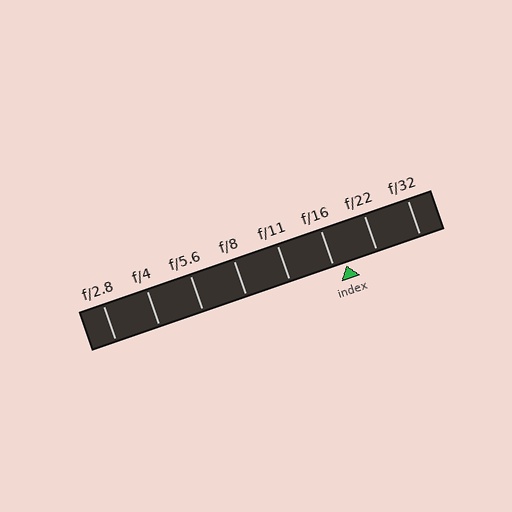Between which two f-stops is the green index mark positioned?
The index mark is between f/16 and f/22.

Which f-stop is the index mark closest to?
The index mark is closest to f/16.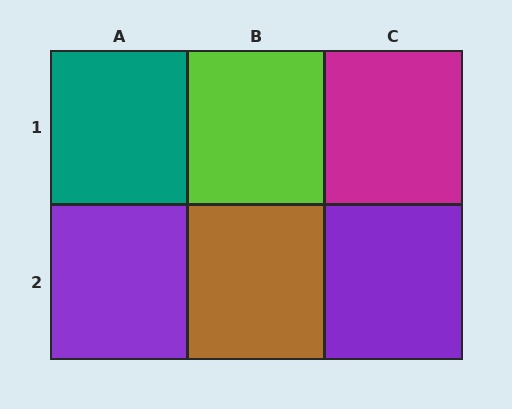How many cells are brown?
1 cell is brown.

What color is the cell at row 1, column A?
Teal.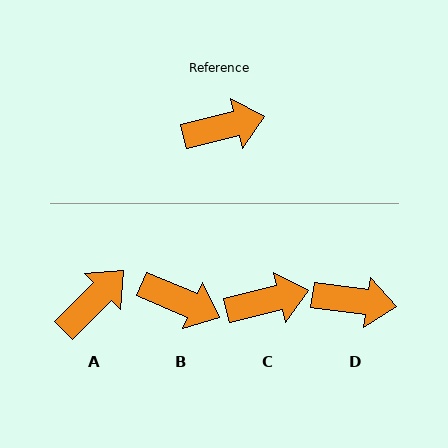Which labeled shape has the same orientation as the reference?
C.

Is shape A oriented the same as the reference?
No, it is off by about 31 degrees.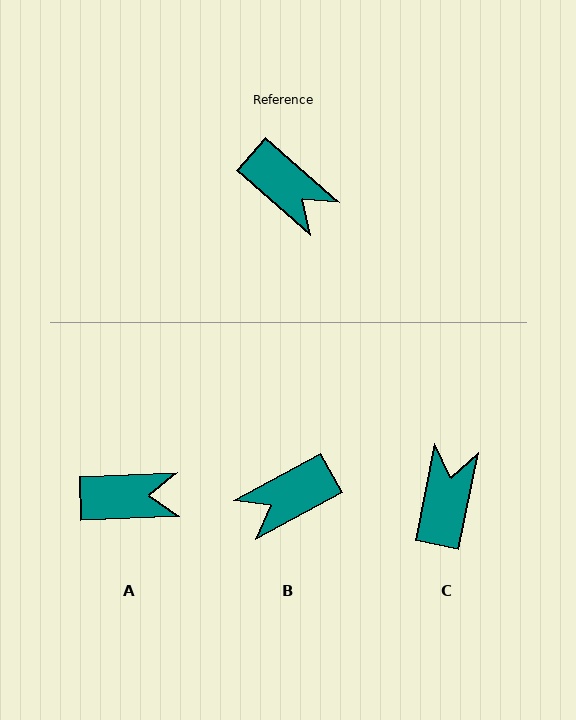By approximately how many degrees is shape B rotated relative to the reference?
Approximately 110 degrees clockwise.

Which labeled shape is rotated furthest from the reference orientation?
C, about 120 degrees away.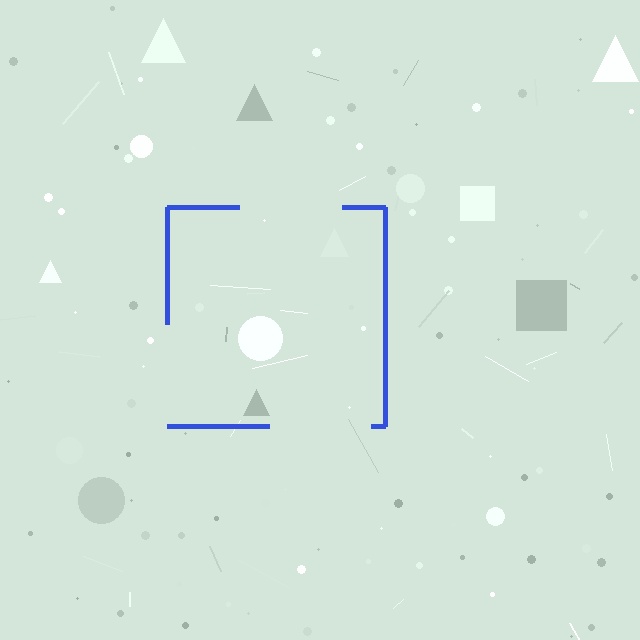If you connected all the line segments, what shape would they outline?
They would outline a square.